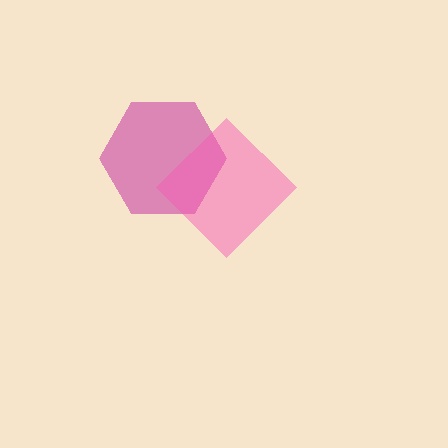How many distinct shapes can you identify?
There are 2 distinct shapes: a magenta hexagon, a pink diamond.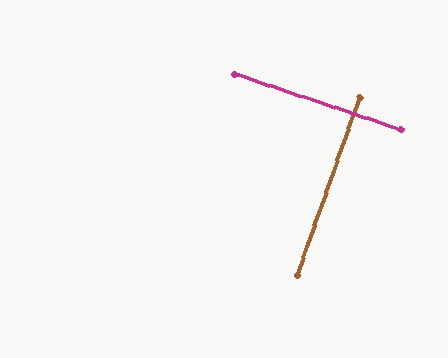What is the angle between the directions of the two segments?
Approximately 89 degrees.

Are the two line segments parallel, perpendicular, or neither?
Perpendicular — they meet at approximately 89°.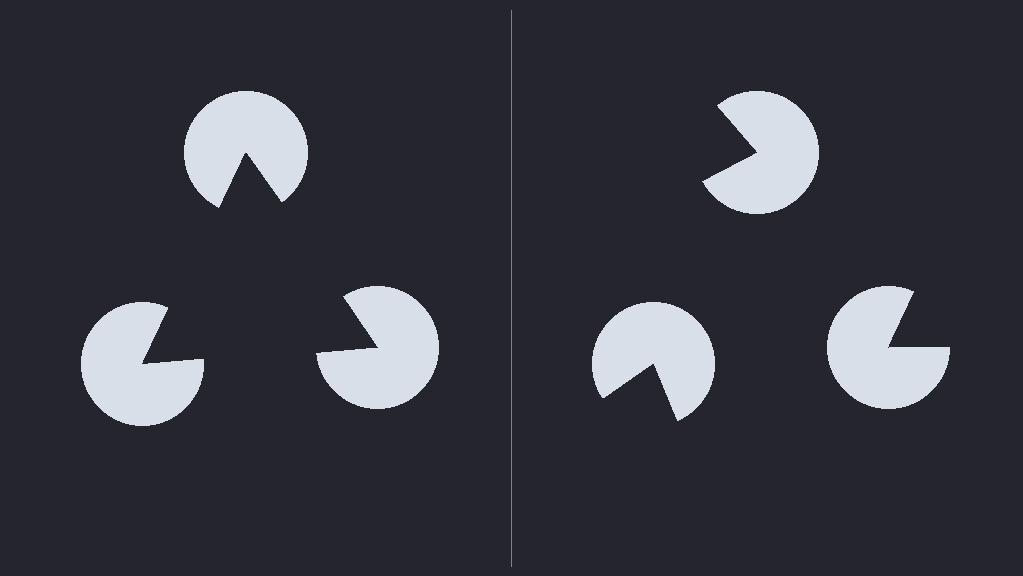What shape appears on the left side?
An illusory triangle.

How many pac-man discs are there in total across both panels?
6 — 3 on each side.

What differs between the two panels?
The pac-man discs are positioned identically on both sides; only the wedge orientations differ. On the left they align to a triangle; on the right they are misaligned.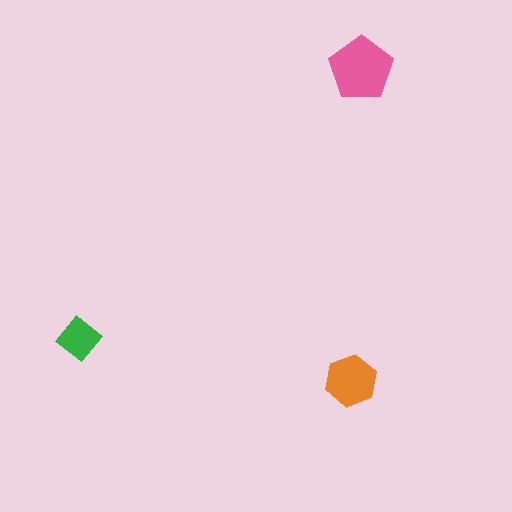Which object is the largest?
The pink pentagon.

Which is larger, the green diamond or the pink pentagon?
The pink pentagon.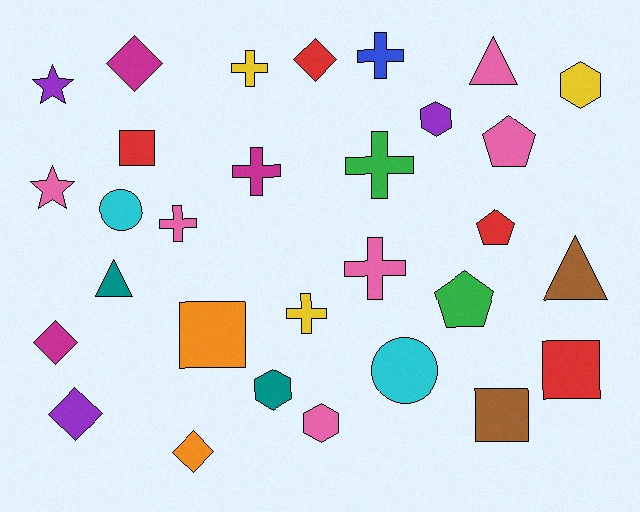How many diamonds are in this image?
There are 5 diamonds.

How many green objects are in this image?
There are 2 green objects.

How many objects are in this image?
There are 30 objects.